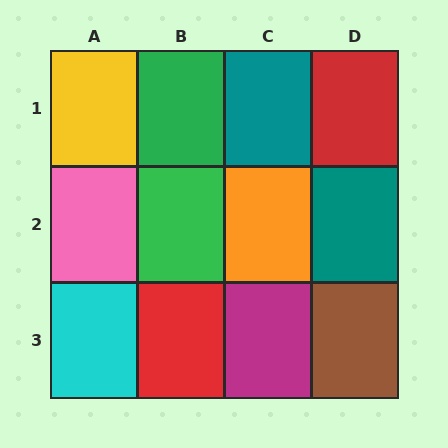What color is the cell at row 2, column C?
Orange.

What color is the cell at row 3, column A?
Cyan.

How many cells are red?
2 cells are red.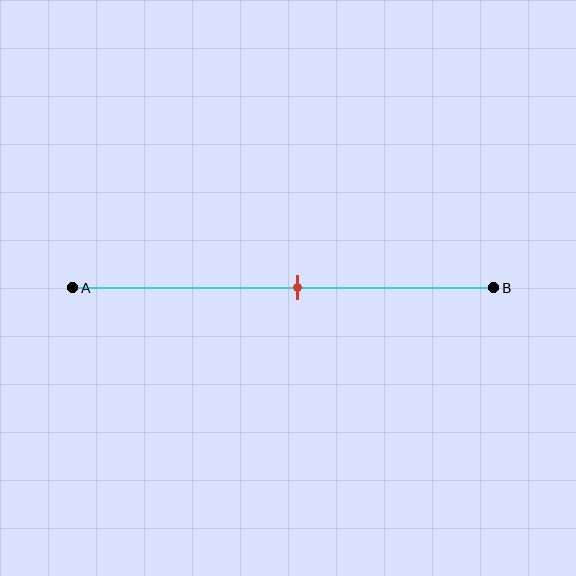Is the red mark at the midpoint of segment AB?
No, the mark is at about 55% from A, not at the 50% midpoint.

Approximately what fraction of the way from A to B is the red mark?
The red mark is approximately 55% of the way from A to B.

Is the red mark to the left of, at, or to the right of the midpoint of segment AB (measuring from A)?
The red mark is to the right of the midpoint of segment AB.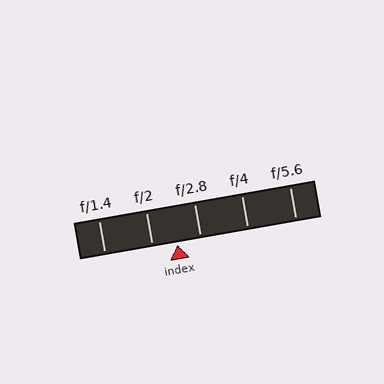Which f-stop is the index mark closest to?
The index mark is closest to f/2.8.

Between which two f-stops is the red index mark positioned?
The index mark is between f/2 and f/2.8.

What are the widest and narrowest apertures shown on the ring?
The widest aperture shown is f/1.4 and the narrowest is f/5.6.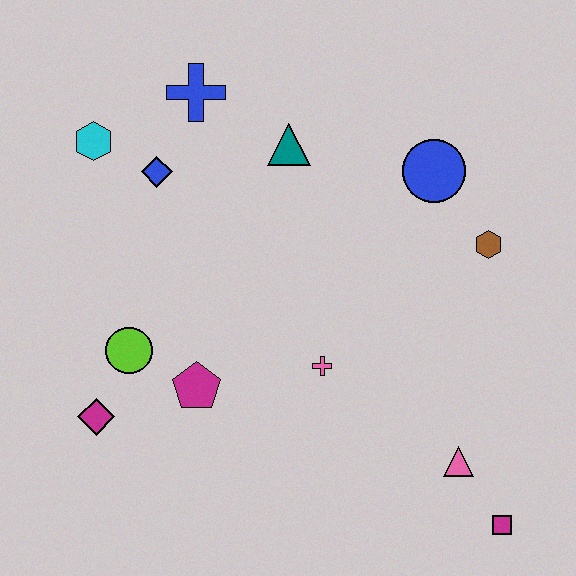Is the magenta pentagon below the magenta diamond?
No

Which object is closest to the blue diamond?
The cyan hexagon is closest to the blue diamond.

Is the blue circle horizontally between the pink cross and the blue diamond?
No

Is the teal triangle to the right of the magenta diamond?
Yes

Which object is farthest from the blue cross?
The magenta square is farthest from the blue cross.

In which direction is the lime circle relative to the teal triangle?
The lime circle is below the teal triangle.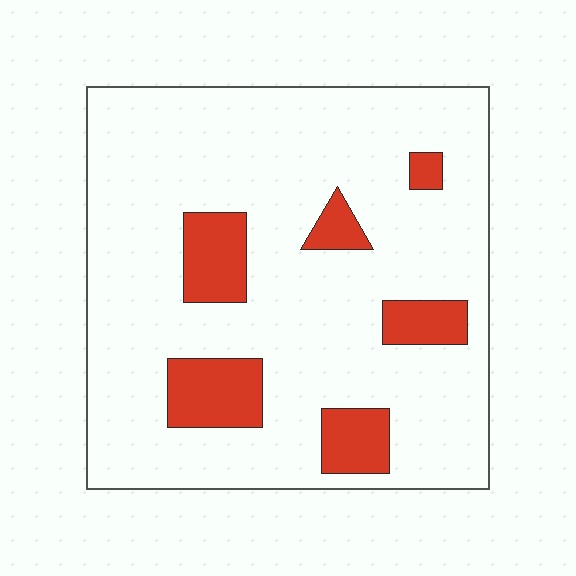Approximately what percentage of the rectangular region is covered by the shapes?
Approximately 15%.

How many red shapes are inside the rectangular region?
6.